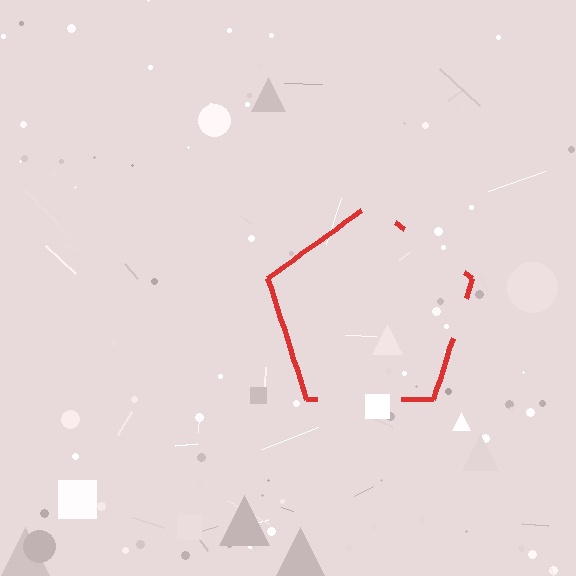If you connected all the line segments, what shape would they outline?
They would outline a pentagon.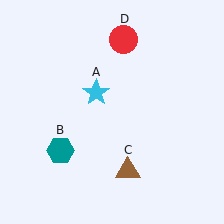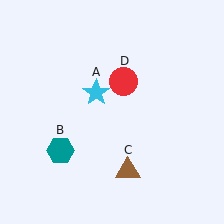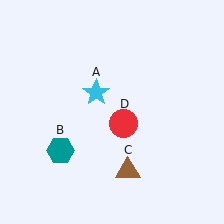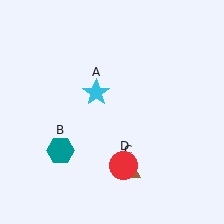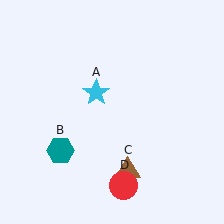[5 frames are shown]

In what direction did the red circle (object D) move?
The red circle (object D) moved down.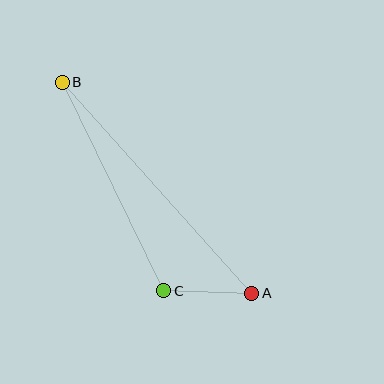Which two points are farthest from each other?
Points A and B are farthest from each other.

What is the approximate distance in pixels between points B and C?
The distance between B and C is approximately 232 pixels.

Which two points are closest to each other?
Points A and C are closest to each other.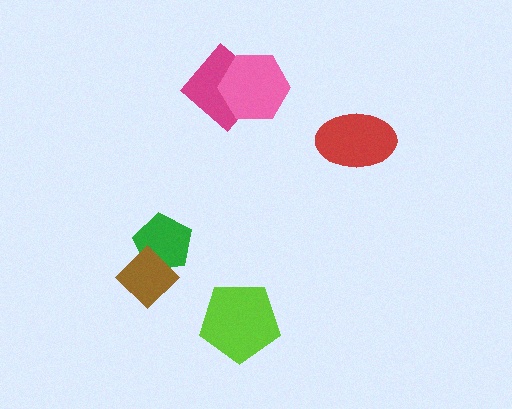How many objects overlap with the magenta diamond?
1 object overlaps with the magenta diamond.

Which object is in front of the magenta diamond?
The pink hexagon is in front of the magenta diamond.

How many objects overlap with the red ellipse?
0 objects overlap with the red ellipse.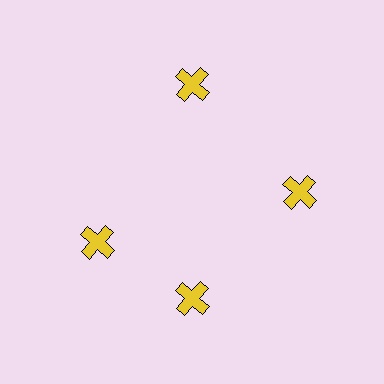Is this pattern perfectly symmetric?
No. The 4 yellow crosses are arranged in a ring, but one element near the 9 o'clock position is rotated out of alignment along the ring, breaking the 4-fold rotational symmetry.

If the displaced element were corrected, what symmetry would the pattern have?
It would have 4-fold rotational symmetry — the pattern would map onto itself every 90 degrees.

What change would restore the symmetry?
The symmetry would be restored by rotating it back into even spacing with its neighbors so that all 4 crosses sit at equal angles and equal distance from the center.